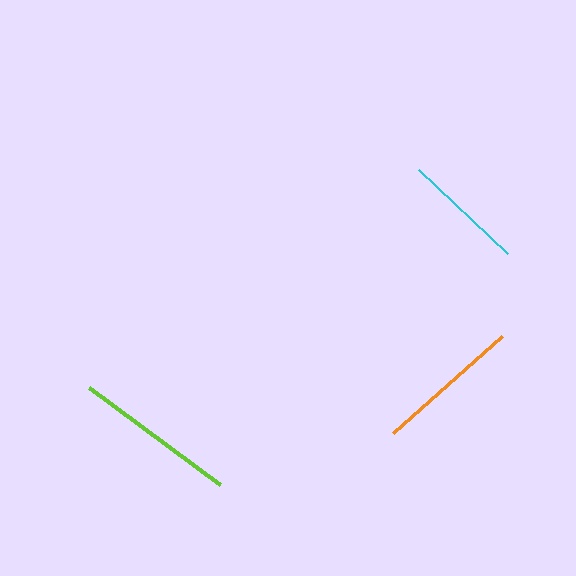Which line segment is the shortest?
The cyan line is the shortest at approximately 122 pixels.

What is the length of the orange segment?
The orange segment is approximately 146 pixels long.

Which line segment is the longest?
The lime line is the longest at approximately 163 pixels.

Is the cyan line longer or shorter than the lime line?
The lime line is longer than the cyan line.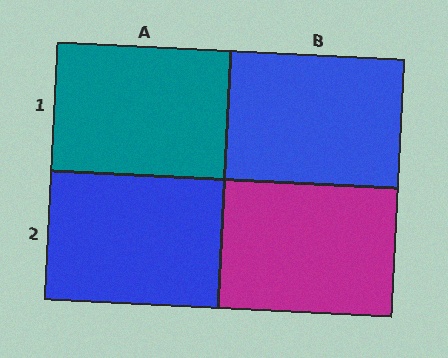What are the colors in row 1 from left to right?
Teal, blue.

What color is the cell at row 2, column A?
Blue.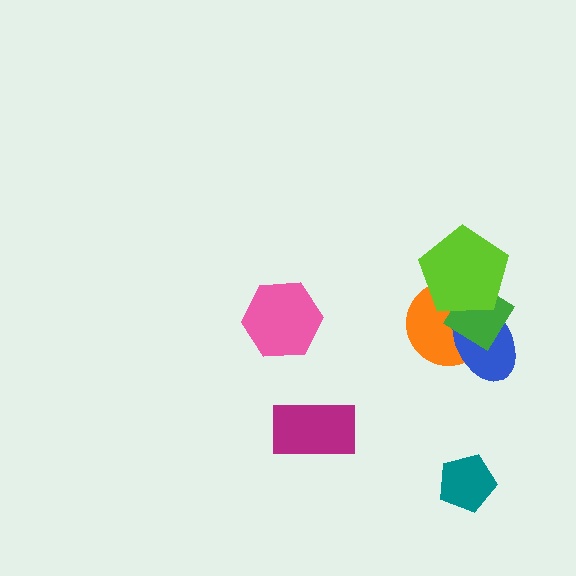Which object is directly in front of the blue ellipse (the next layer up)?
The green diamond is directly in front of the blue ellipse.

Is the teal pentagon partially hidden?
No, no other shape covers it.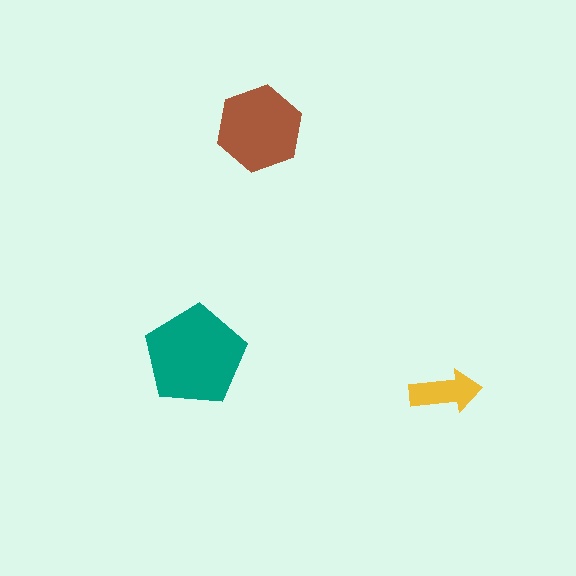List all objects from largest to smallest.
The teal pentagon, the brown hexagon, the yellow arrow.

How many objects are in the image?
There are 3 objects in the image.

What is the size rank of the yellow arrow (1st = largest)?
3rd.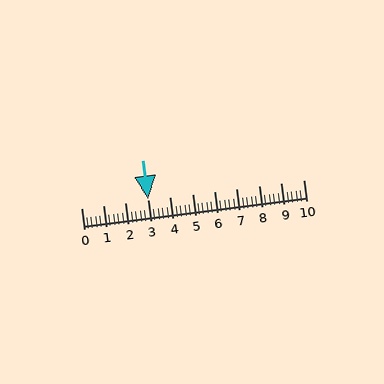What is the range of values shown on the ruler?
The ruler shows values from 0 to 10.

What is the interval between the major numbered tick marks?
The major tick marks are spaced 1 units apart.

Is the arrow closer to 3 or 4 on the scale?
The arrow is closer to 3.